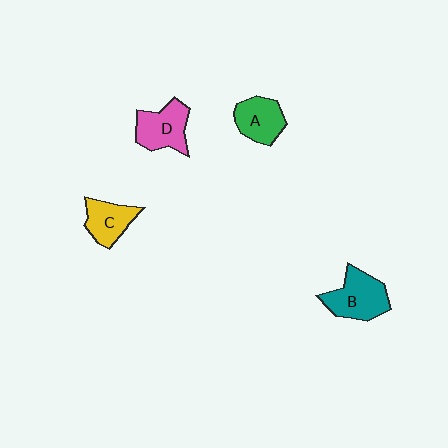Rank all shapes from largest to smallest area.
From largest to smallest: B (teal), D (pink), A (green), C (yellow).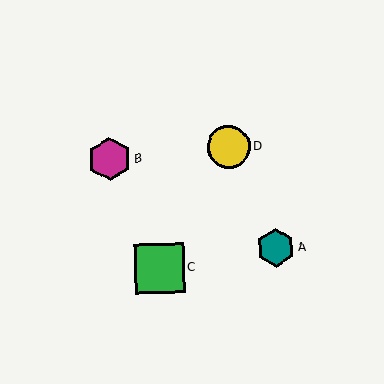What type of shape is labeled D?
Shape D is a yellow circle.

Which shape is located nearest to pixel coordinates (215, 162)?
The yellow circle (labeled D) at (229, 147) is nearest to that location.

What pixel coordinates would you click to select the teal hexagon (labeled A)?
Click at (276, 248) to select the teal hexagon A.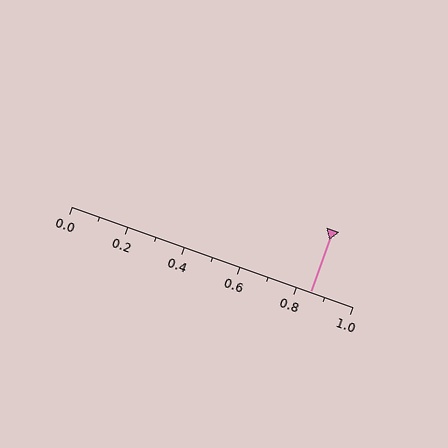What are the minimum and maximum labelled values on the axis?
The axis runs from 0.0 to 1.0.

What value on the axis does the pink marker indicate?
The marker indicates approximately 0.85.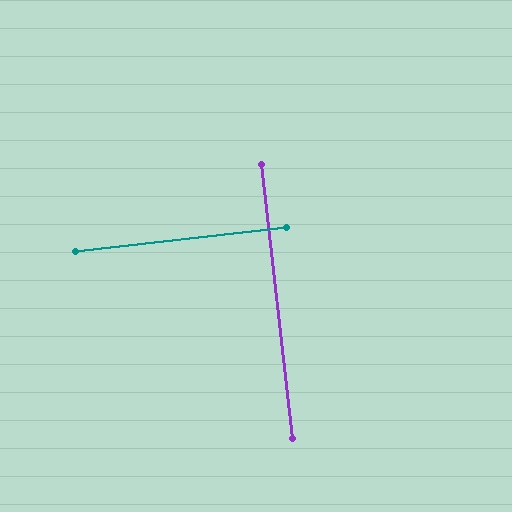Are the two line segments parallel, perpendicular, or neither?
Perpendicular — they meet at approximately 90°.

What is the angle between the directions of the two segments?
Approximately 90 degrees.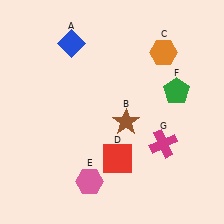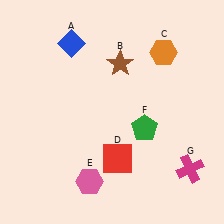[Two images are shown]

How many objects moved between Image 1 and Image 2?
3 objects moved between the two images.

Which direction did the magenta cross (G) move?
The magenta cross (G) moved right.